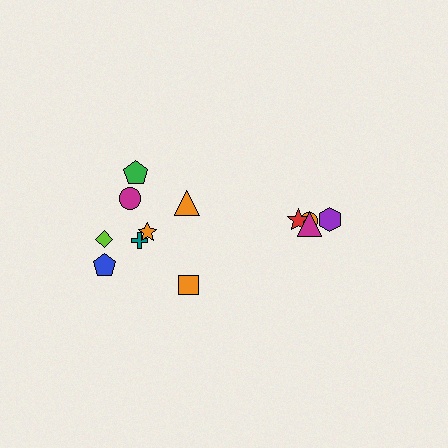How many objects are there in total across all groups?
There are 12 objects.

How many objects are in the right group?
There are 4 objects.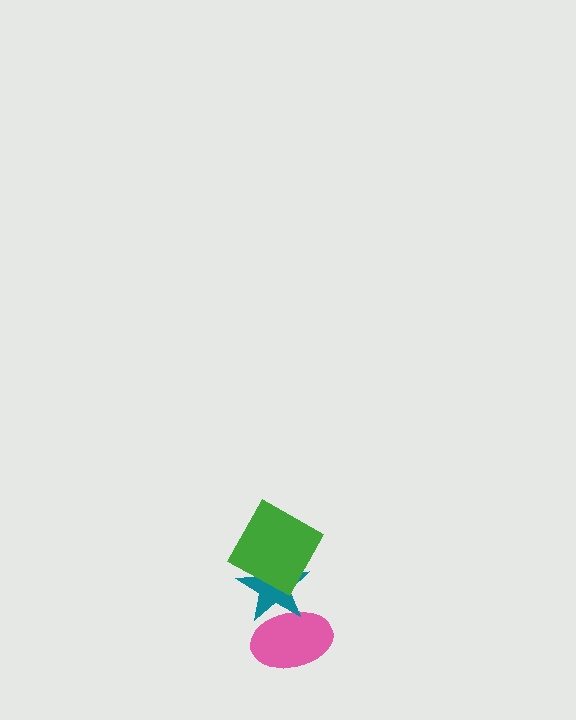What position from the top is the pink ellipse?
The pink ellipse is 3rd from the top.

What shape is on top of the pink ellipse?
The teal star is on top of the pink ellipse.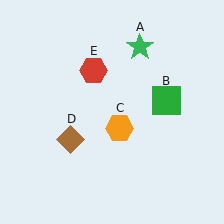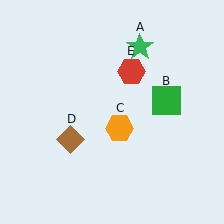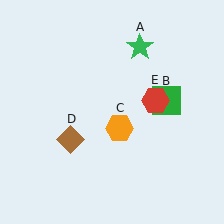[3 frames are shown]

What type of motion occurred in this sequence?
The red hexagon (object E) rotated clockwise around the center of the scene.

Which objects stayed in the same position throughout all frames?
Green star (object A) and green square (object B) and orange hexagon (object C) and brown diamond (object D) remained stationary.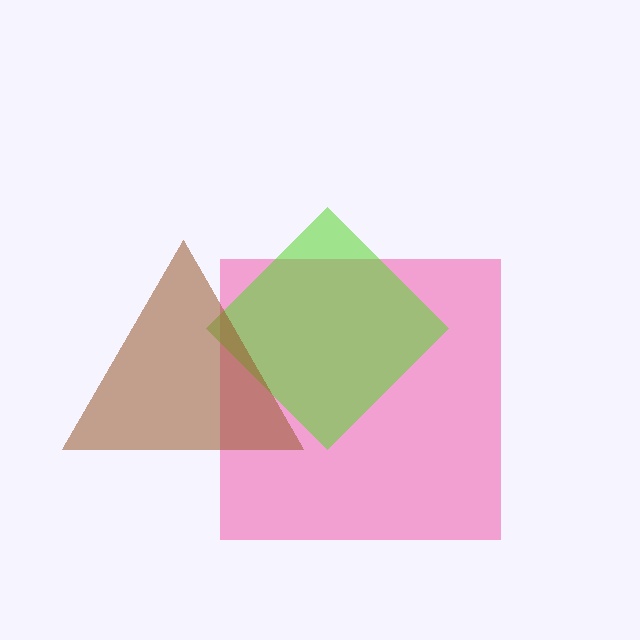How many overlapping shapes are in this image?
There are 3 overlapping shapes in the image.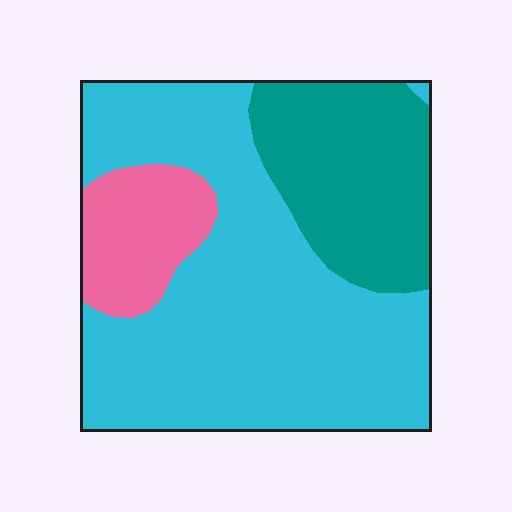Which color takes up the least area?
Pink, at roughly 15%.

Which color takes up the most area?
Cyan, at roughly 60%.